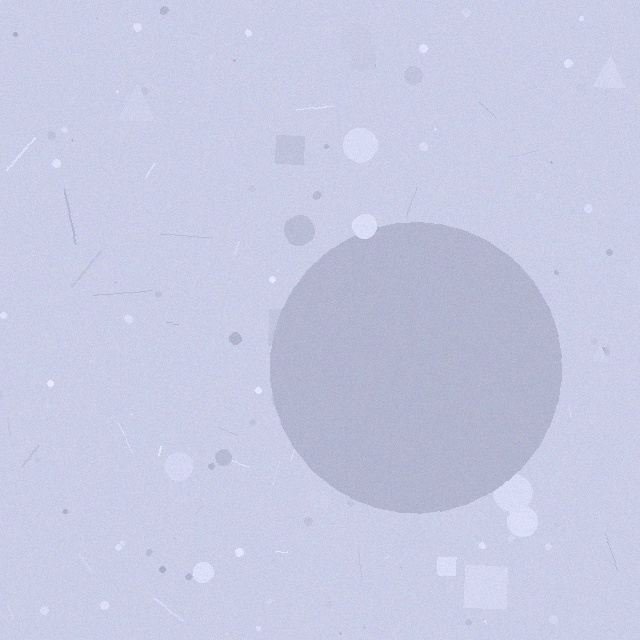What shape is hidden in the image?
A circle is hidden in the image.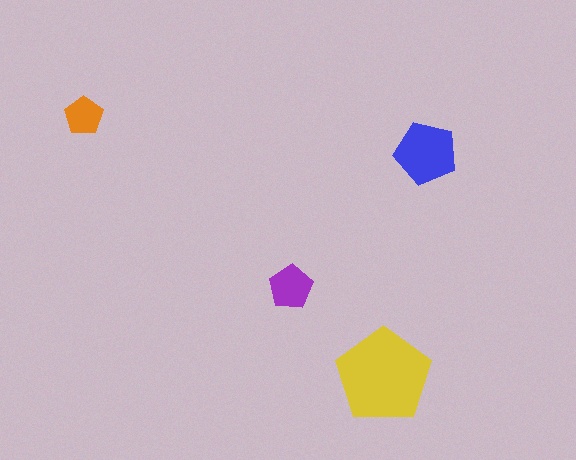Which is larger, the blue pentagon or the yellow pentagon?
The yellow one.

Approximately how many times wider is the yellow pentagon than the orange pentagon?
About 2.5 times wider.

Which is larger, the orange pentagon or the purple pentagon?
The purple one.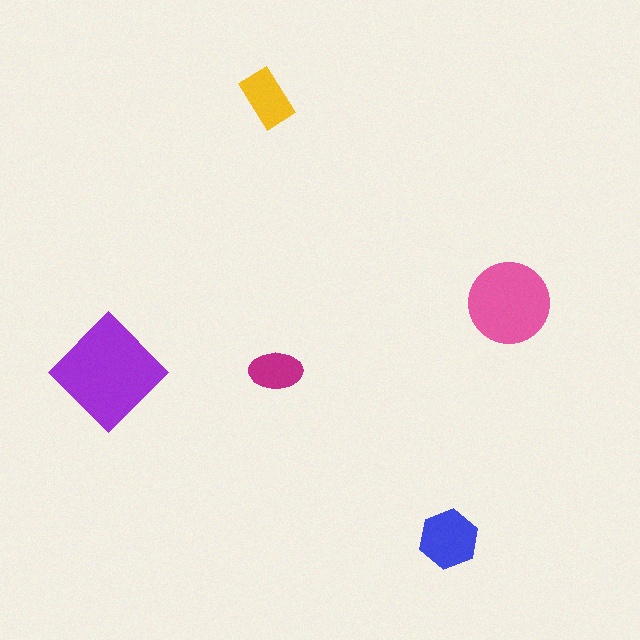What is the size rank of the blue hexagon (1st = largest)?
3rd.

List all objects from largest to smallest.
The purple diamond, the pink circle, the blue hexagon, the yellow rectangle, the magenta ellipse.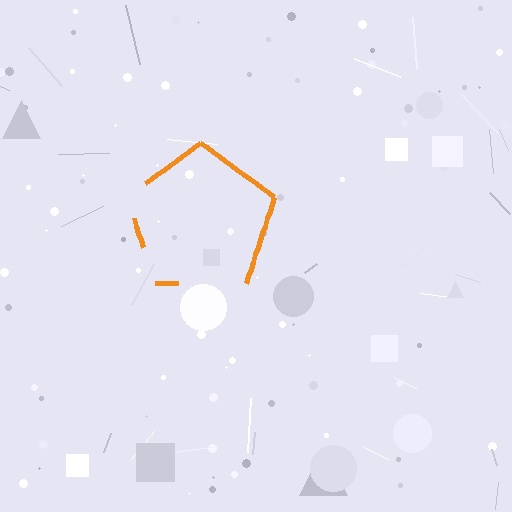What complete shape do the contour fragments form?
The contour fragments form a pentagon.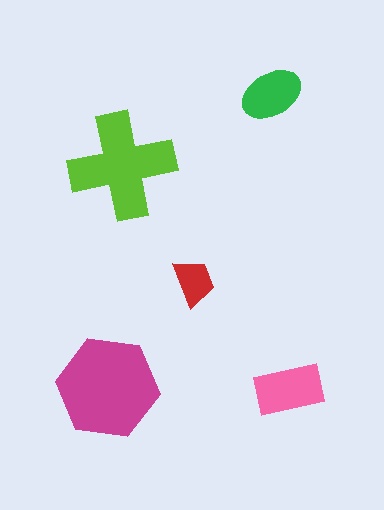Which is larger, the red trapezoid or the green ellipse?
The green ellipse.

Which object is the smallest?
The red trapezoid.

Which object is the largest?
The magenta hexagon.